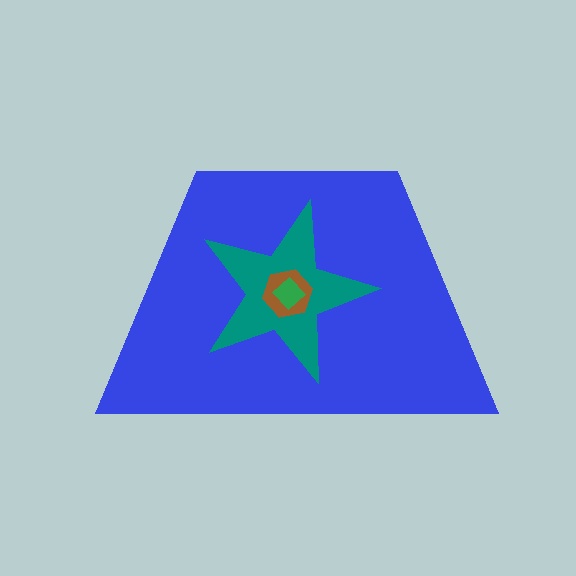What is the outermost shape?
The blue trapezoid.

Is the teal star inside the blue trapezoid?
Yes.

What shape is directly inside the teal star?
The brown hexagon.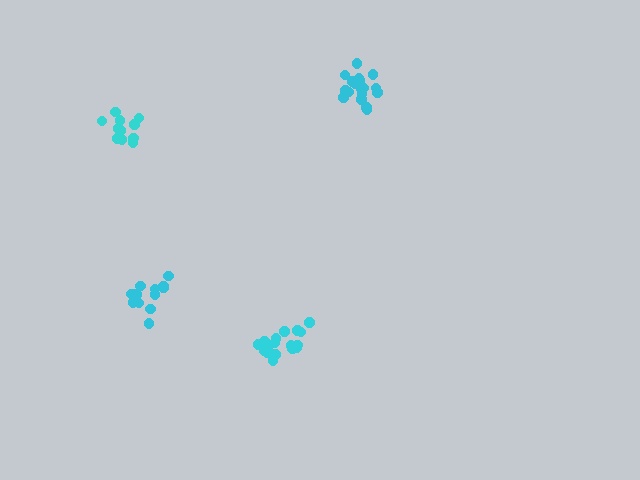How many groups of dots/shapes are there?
There are 4 groups.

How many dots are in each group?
Group 1: 13 dots, Group 2: 18 dots, Group 3: 12 dots, Group 4: 18 dots (61 total).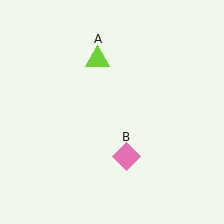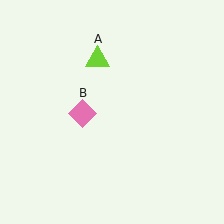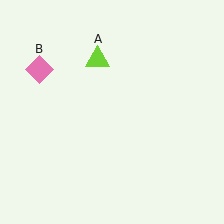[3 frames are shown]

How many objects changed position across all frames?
1 object changed position: pink diamond (object B).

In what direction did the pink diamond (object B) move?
The pink diamond (object B) moved up and to the left.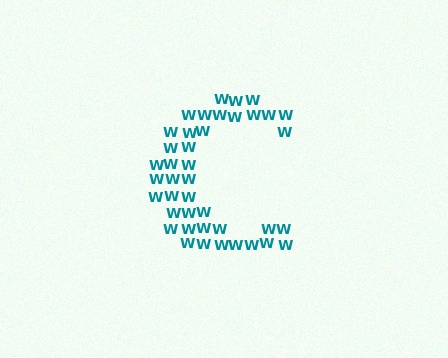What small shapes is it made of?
It is made of small letter W's.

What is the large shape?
The large shape is the letter C.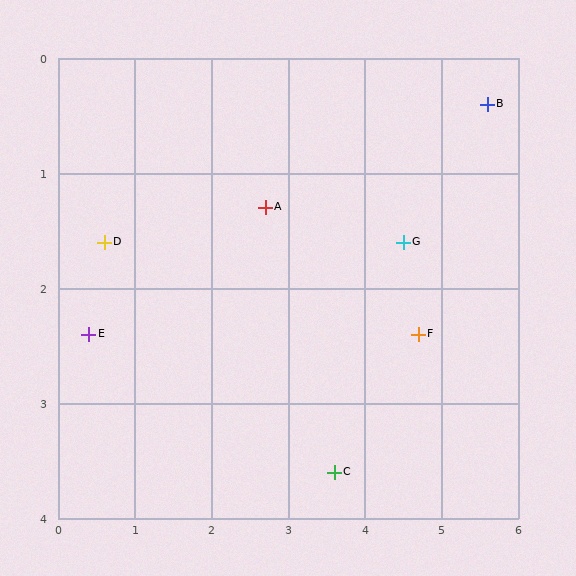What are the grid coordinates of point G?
Point G is at approximately (4.5, 1.6).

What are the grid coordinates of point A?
Point A is at approximately (2.7, 1.3).